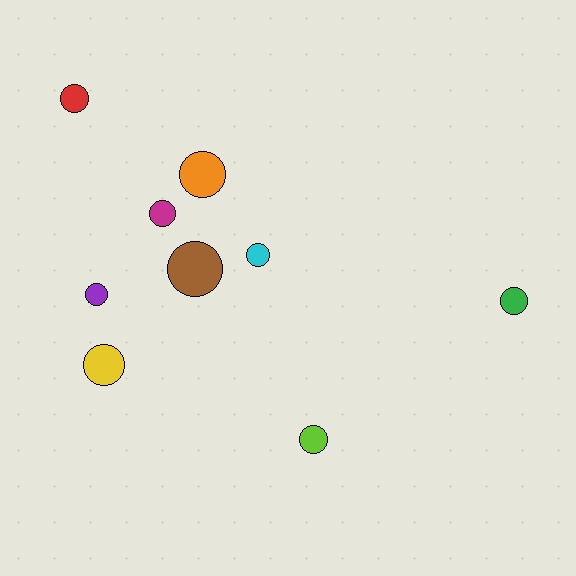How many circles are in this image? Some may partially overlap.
There are 9 circles.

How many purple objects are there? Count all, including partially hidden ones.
There is 1 purple object.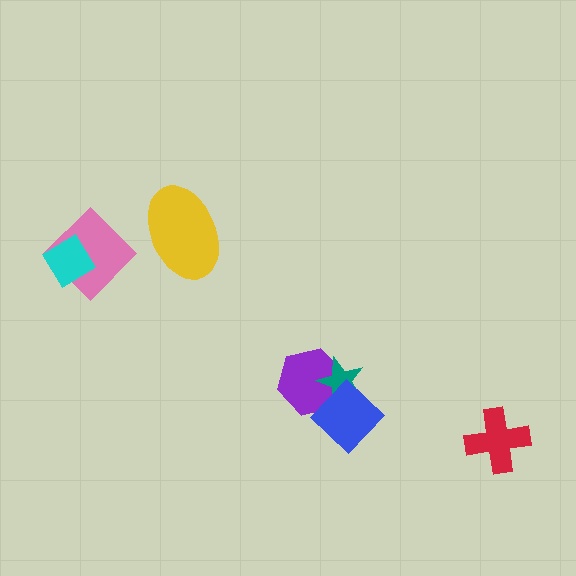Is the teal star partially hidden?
Yes, it is partially covered by another shape.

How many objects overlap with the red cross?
0 objects overlap with the red cross.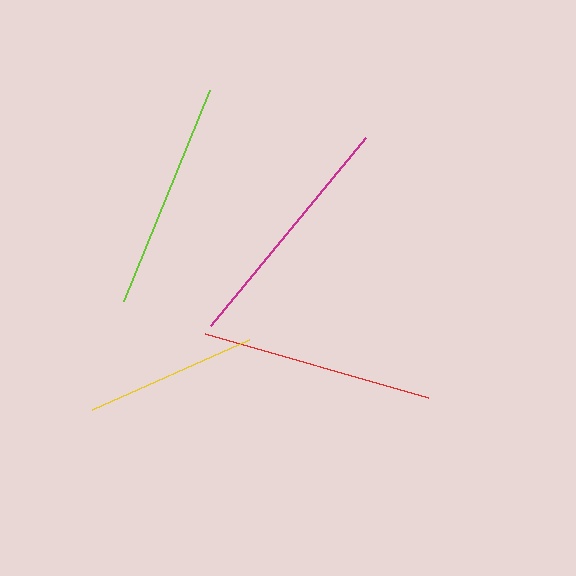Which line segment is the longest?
The magenta line is the longest at approximately 244 pixels.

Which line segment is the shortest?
The yellow line is the shortest at approximately 172 pixels.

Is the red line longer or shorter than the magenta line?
The magenta line is longer than the red line.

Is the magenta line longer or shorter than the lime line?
The magenta line is longer than the lime line.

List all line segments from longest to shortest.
From longest to shortest: magenta, red, lime, yellow.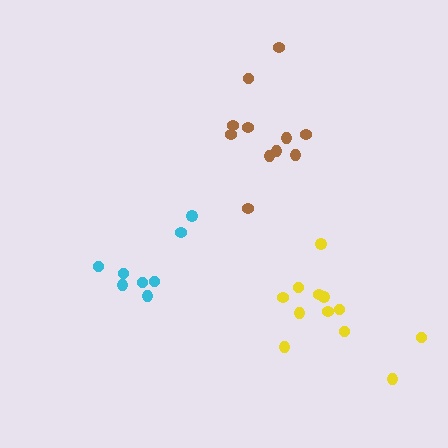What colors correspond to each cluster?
The clusters are colored: yellow, cyan, brown.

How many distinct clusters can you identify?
There are 3 distinct clusters.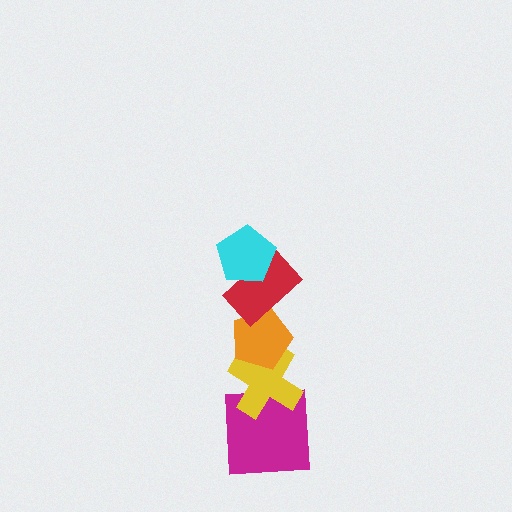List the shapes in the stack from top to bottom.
From top to bottom: the cyan pentagon, the red rectangle, the orange pentagon, the yellow cross, the magenta square.